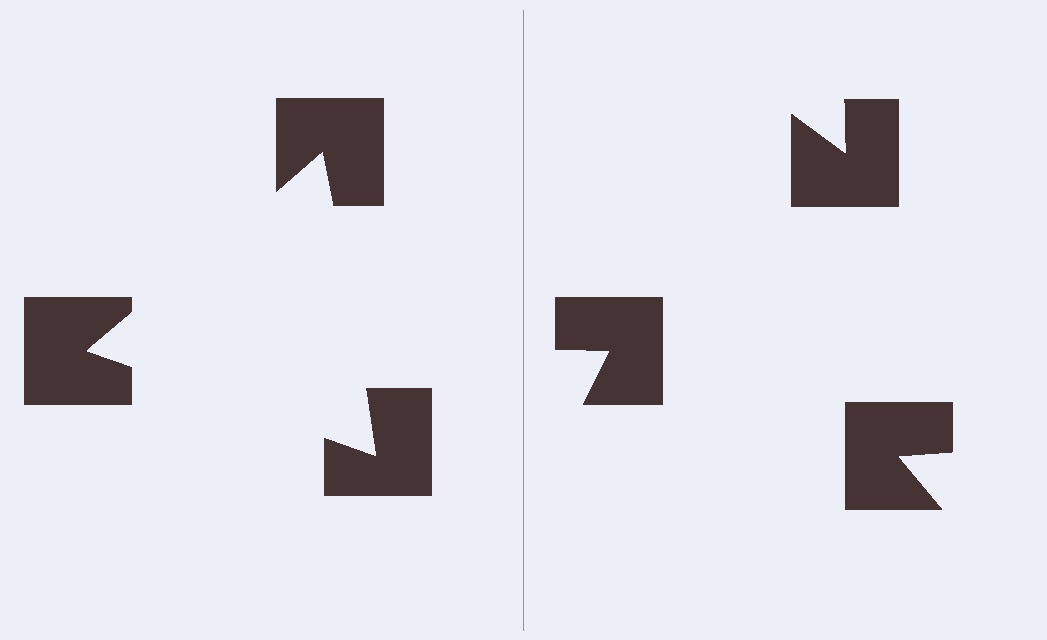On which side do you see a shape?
An illusory triangle appears on the left side. On the right side the wedge cuts are rotated, so no coherent shape forms.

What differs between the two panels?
The notched squares are positioned identically on both sides; only the wedge orientations differ. On the left they align to a triangle; on the right they are misaligned.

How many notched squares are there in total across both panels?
6 — 3 on each side.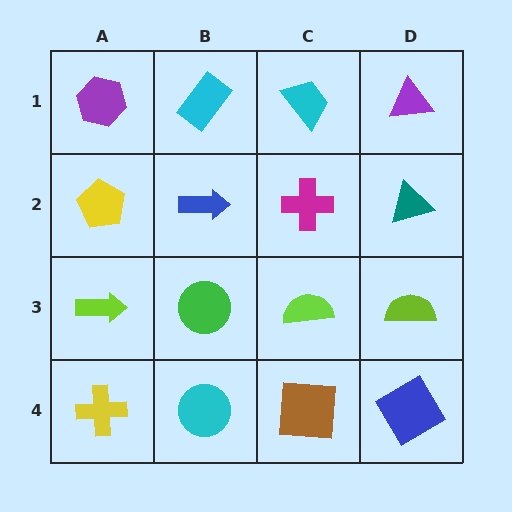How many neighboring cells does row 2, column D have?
3.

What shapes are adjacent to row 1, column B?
A blue arrow (row 2, column B), a purple hexagon (row 1, column A), a cyan trapezoid (row 1, column C).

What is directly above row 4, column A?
A lime arrow.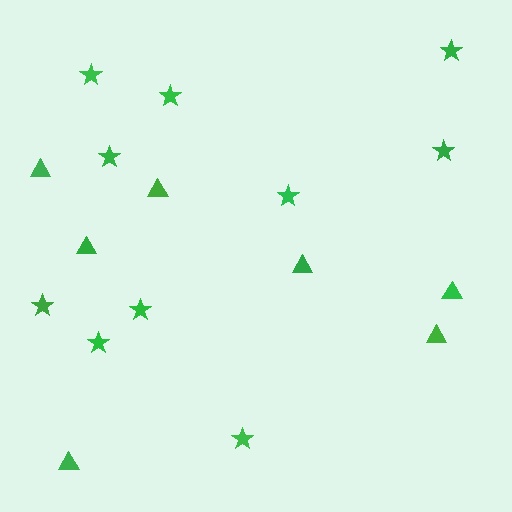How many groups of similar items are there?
There are 2 groups: one group of triangles (7) and one group of stars (10).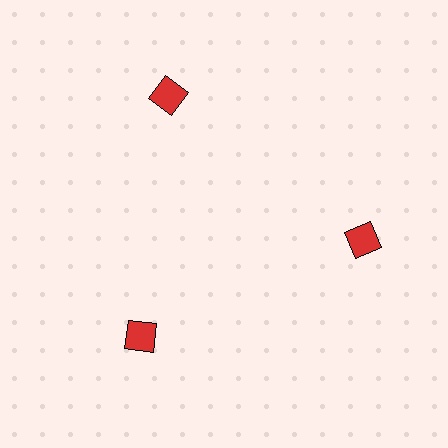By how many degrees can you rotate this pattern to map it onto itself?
The pattern maps onto itself every 120 degrees of rotation.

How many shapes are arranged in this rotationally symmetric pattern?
There are 3 shapes, arranged in 3 groups of 1.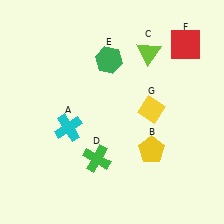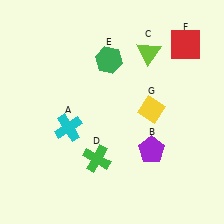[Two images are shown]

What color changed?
The pentagon (B) changed from yellow in Image 1 to purple in Image 2.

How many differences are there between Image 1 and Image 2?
There is 1 difference between the two images.